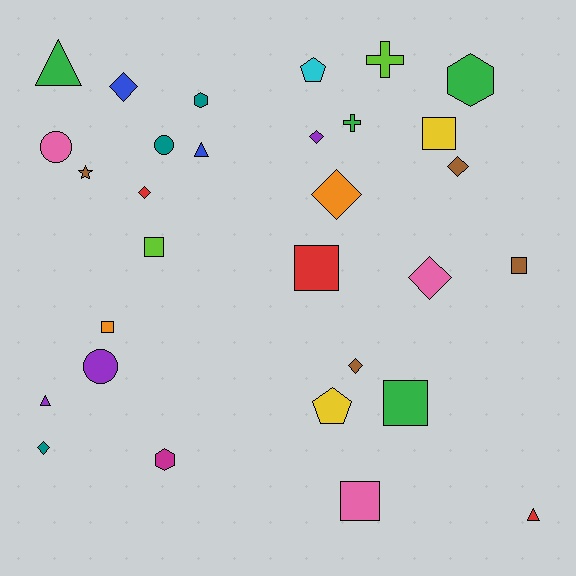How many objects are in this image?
There are 30 objects.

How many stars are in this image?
There is 1 star.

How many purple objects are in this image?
There are 3 purple objects.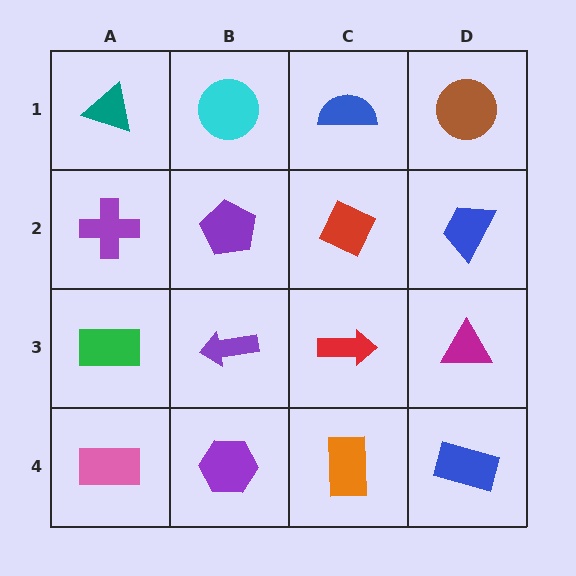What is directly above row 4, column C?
A red arrow.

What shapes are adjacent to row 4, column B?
A purple arrow (row 3, column B), a pink rectangle (row 4, column A), an orange rectangle (row 4, column C).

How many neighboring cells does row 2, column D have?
3.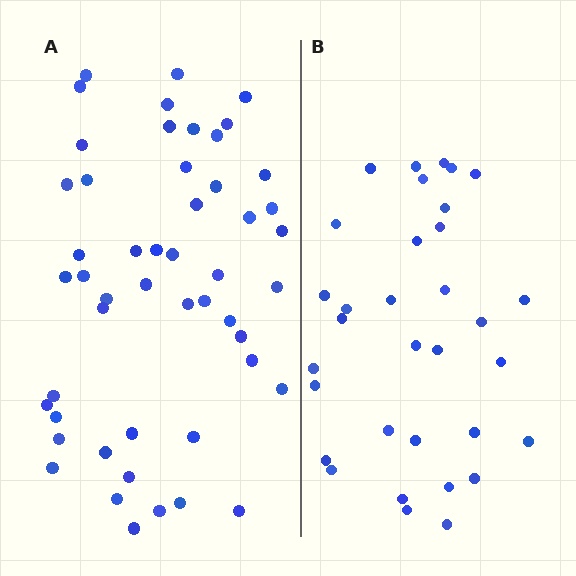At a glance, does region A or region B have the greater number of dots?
Region A (the left region) has more dots.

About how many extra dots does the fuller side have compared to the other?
Region A has approximately 15 more dots than region B.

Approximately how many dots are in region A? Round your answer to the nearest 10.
About 50 dots.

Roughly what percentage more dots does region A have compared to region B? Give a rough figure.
About 50% more.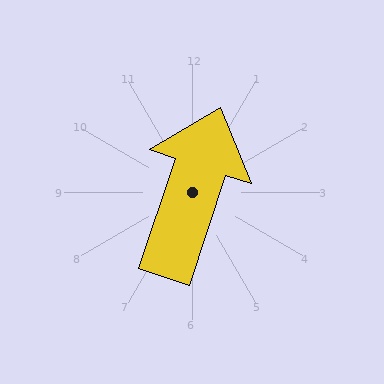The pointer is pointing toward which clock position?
Roughly 1 o'clock.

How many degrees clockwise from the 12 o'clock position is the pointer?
Approximately 18 degrees.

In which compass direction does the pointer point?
North.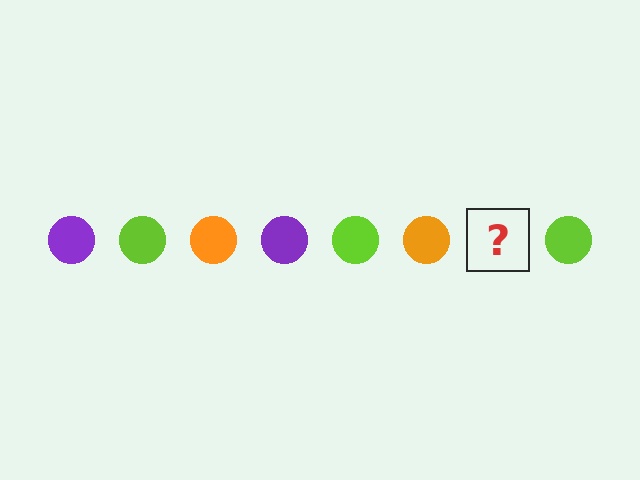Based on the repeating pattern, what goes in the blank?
The blank should be a purple circle.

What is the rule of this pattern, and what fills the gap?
The rule is that the pattern cycles through purple, lime, orange circles. The gap should be filled with a purple circle.